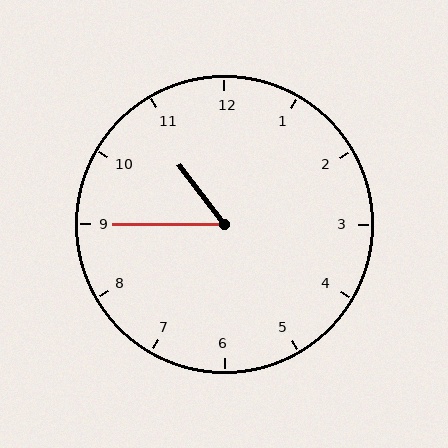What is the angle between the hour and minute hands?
Approximately 52 degrees.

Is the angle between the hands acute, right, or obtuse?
It is acute.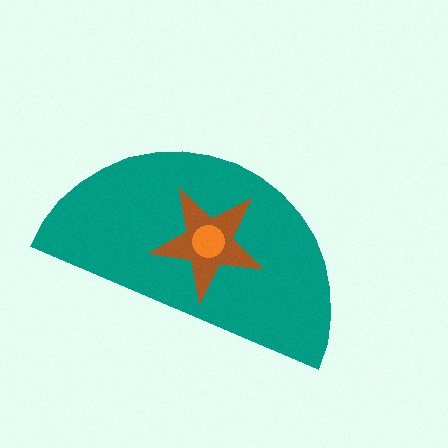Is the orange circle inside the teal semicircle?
Yes.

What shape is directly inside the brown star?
The orange circle.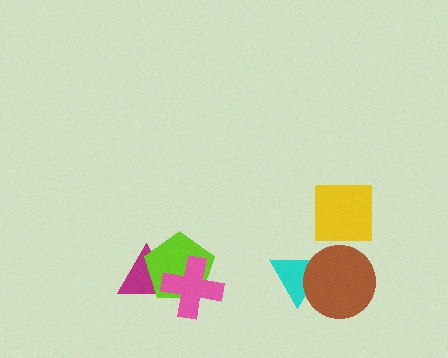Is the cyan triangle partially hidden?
Yes, it is partially covered by another shape.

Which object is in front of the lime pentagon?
The pink cross is in front of the lime pentagon.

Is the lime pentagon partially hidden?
Yes, it is partially covered by another shape.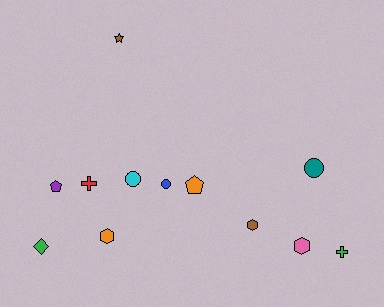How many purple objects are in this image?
There is 1 purple object.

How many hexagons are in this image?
There are 3 hexagons.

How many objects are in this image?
There are 12 objects.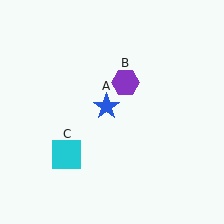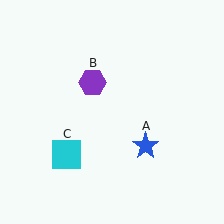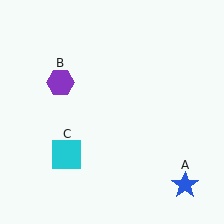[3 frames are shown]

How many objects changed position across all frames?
2 objects changed position: blue star (object A), purple hexagon (object B).